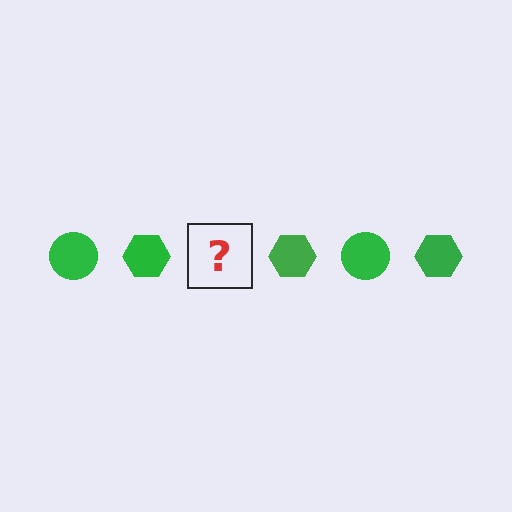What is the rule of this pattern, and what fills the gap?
The rule is that the pattern cycles through circle, hexagon shapes in green. The gap should be filled with a green circle.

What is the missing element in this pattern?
The missing element is a green circle.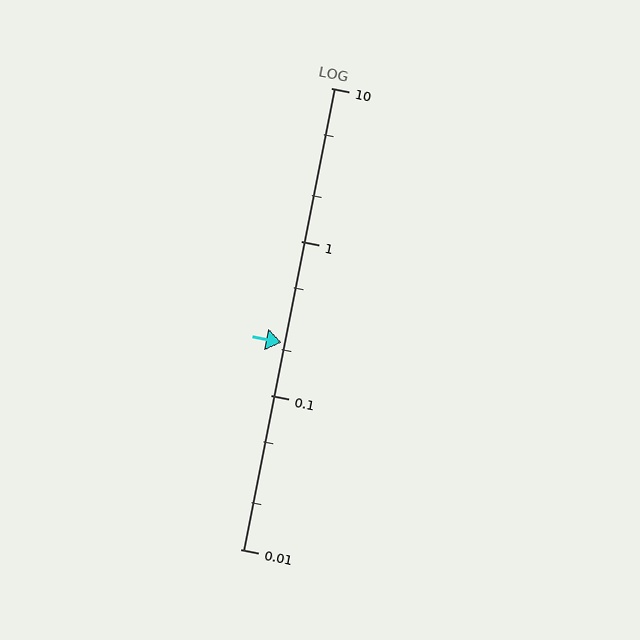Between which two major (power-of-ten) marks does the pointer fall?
The pointer is between 0.1 and 1.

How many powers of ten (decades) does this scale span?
The scale spans 3 decades, from 0.01 to 10.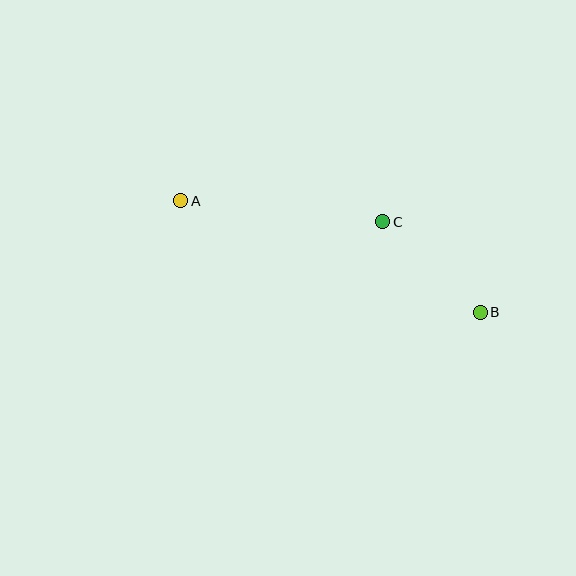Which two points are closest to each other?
Points B and C are closest to each other.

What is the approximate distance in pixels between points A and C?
The distance between A and C is approximately 203 pixels.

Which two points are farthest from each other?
Points A and B are farthest from each other.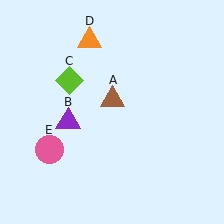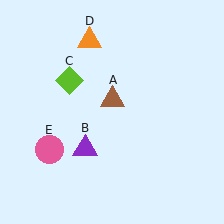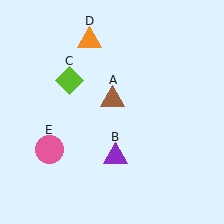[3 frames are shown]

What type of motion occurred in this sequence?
The purple triangle (object B) rotated counterclockwise around the center of the scene.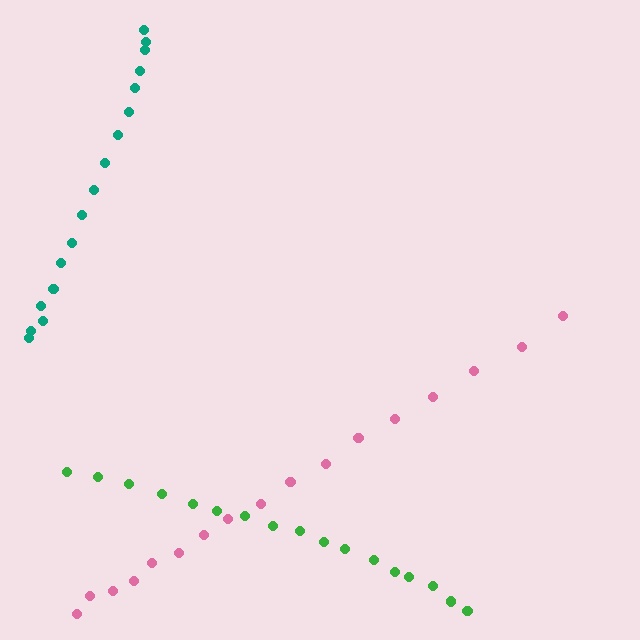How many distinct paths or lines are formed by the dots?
There are 3 distinct paths.